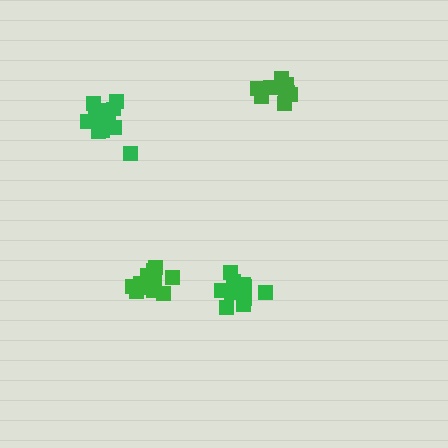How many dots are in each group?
Group 1: 11 dots, Group 2: 15 dots, Group 3: 12 dots, Group 4: 11 dots (49 total).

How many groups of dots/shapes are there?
There are 4 groups.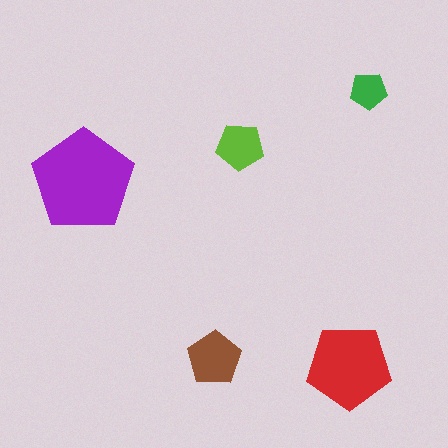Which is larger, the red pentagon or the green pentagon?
The red one.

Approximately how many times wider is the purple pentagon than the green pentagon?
About 2.5 times wider.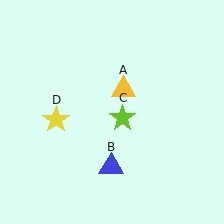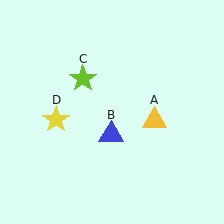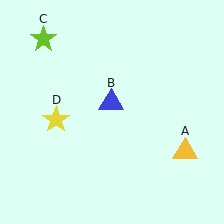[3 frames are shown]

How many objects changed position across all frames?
3 objects changed position: yellow triangle (object A), blue triangle (object B), lime star (object C).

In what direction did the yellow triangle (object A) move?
The yellow triangle (object A) moved down and to the right.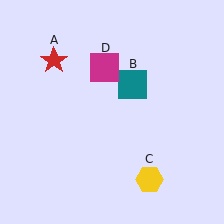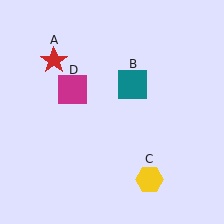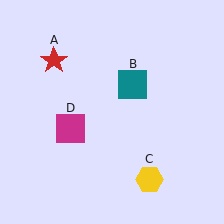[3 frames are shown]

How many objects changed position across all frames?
1 object changed position: magenta square (object D).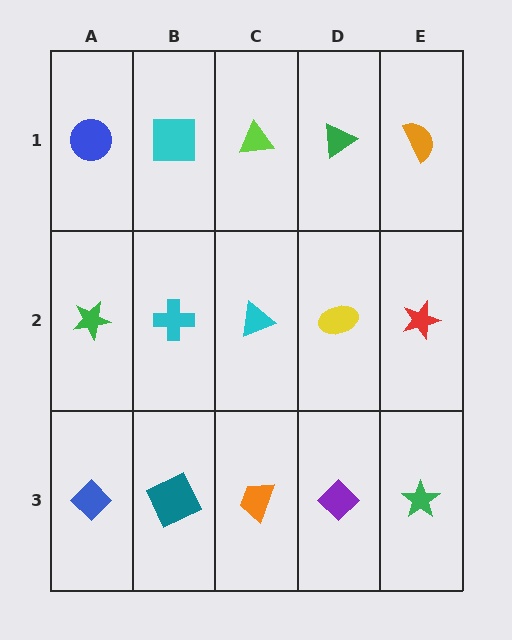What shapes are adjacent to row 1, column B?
A cyan cross (row 2, column B), a blue circle (row 1, column A), a lime triangle (row 1, column C).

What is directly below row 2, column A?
A blue diamond.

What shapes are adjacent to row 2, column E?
An orange semicircle (row 1, column E), a green star (row 3, column E), a yellow ellipse (row 2, column D).